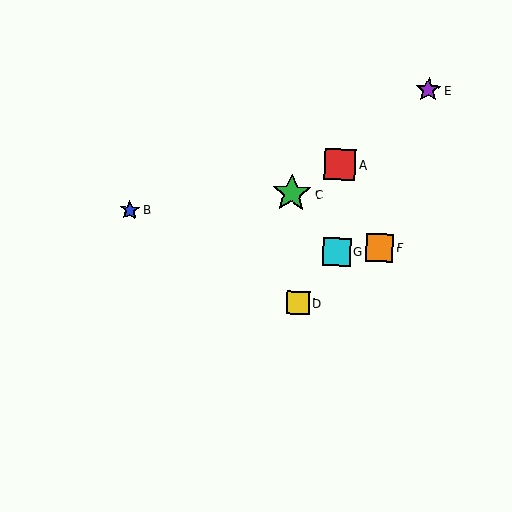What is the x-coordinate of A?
Object A is at x≈340.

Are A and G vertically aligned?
Yes, both are at x≈340.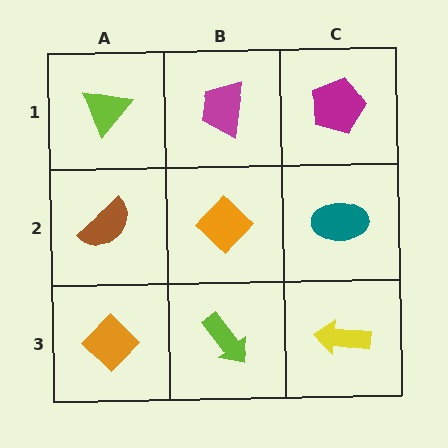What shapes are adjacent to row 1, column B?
An orange diamond (row 2, column B), a lime triangle (row 1, column A), a magenta pentagon (row 1, column C).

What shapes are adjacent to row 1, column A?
A brown semicircle (row 2, column A), a magenta trapezoid (row 1, column B).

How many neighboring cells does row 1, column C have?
2.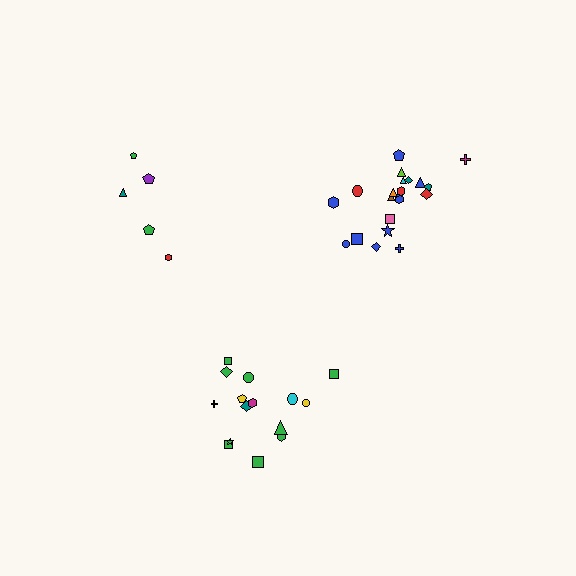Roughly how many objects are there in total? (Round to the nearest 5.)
Roughly 40 objects in total.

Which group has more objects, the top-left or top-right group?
The top-right group.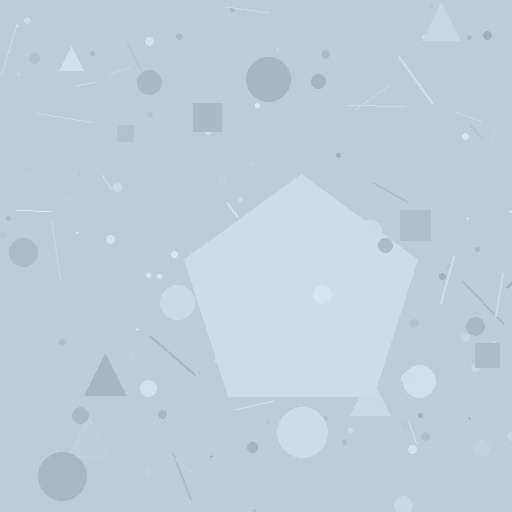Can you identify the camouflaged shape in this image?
The camouflaged shape is a pentagon.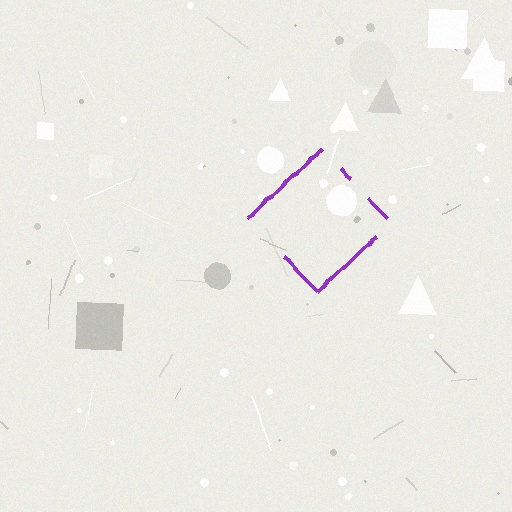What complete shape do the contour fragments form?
The contour fragments form a diamond.